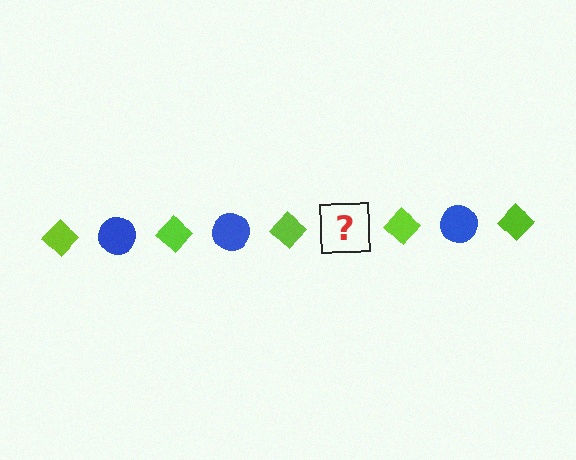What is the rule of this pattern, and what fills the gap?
The rule is that the pattern alternates between lime diamond and blue circle. The gap should be filled with a blue circle.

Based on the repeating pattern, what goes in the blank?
The blank should be a blue circle.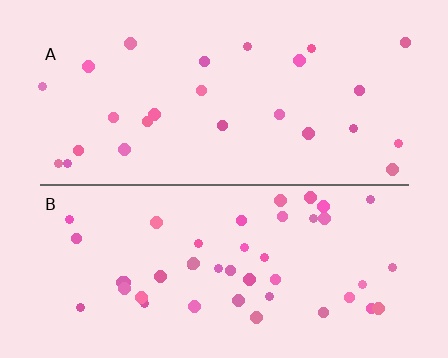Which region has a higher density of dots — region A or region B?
B (the bottom).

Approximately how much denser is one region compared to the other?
Approximately 1.8× — region B over region A.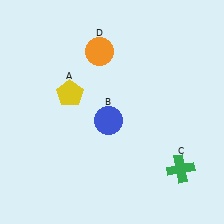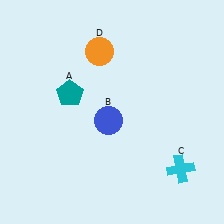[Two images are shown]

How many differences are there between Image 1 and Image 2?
There are 2 differences between the two images.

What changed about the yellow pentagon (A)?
In Image 1, A is yellow. In Image 2, it changed to teal.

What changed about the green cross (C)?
In Image 1, C is green. In Image 2, it changed to cyan.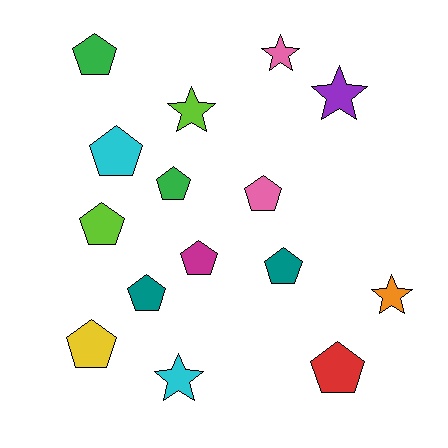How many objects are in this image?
There are 15 objects.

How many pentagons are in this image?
There are 10 pentagons.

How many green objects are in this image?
There are 2 green objects.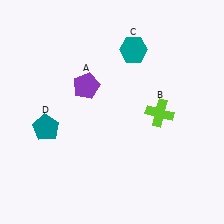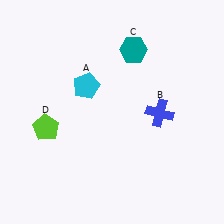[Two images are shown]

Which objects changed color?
A changed from purple to cyan. B changed from lime to blue. D changed from teal to lime.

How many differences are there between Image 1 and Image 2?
There are 3 differences between the two images.